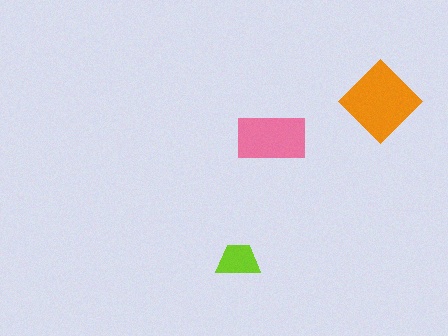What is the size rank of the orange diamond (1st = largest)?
1st.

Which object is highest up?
The orange diamond is topmost.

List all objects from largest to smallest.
The orange diamond, the pink rectangle, the lime trapezoid.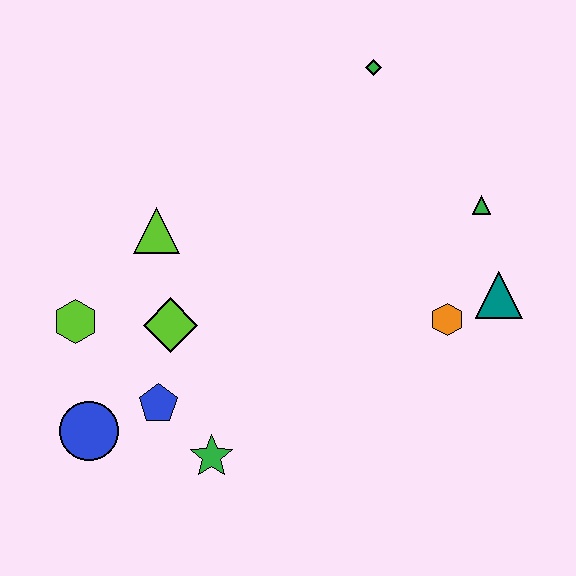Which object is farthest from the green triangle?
The blue circle is farthest from the green triangle.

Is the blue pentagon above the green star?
Yes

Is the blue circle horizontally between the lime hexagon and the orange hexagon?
Yes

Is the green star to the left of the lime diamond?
No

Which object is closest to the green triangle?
The teal triangle is closest to the green triangle.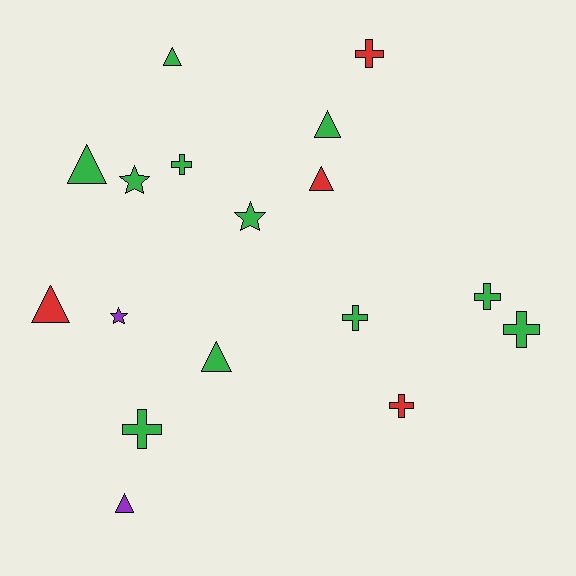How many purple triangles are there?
There is 1 purple triangle.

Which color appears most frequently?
Green, with 11 objects.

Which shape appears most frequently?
Triangle, with 7 objects.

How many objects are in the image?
There are 17 objects.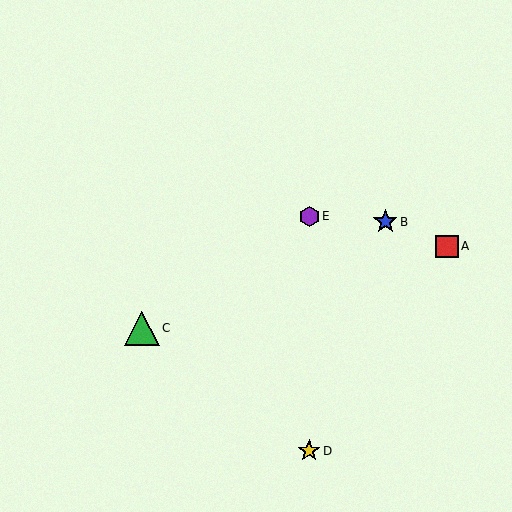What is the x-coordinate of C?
Object C is at x≈142.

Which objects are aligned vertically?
Objects D, E are aligned vertically.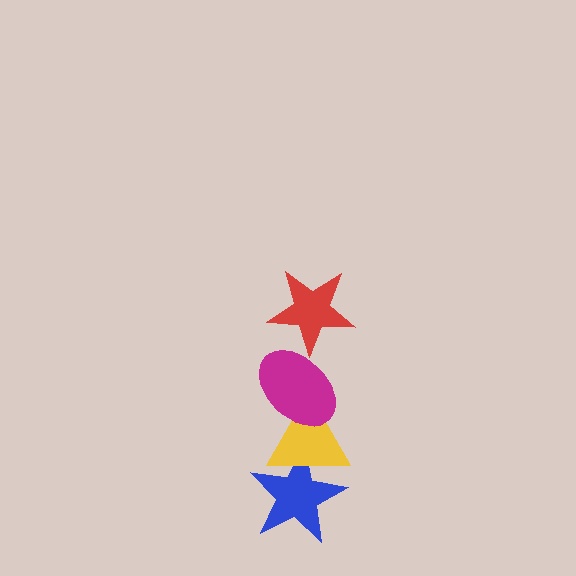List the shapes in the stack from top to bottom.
From top to bottom: the red star, the magenta ellipse, the yellow triangle, the blue star.